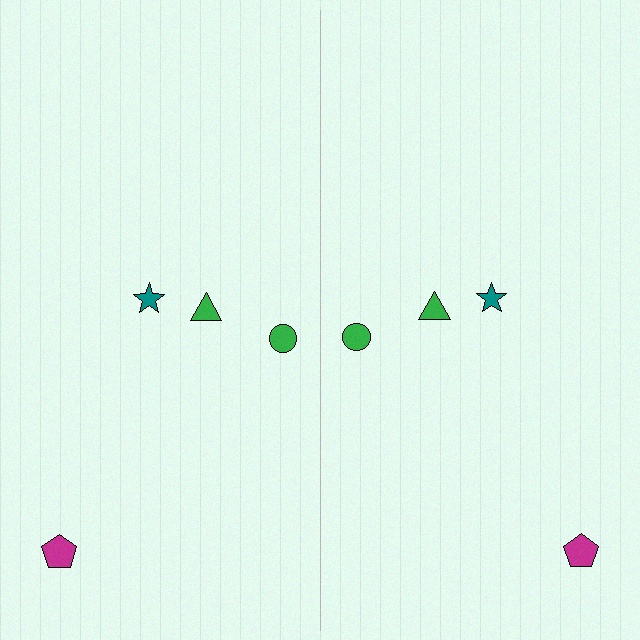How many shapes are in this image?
There are 8 shapes in this image.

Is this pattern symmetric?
Yes, this pattern has bilateral (reflection) symmetry.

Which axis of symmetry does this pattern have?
The pattern has a vertical axis of symmetry running through the center of the image.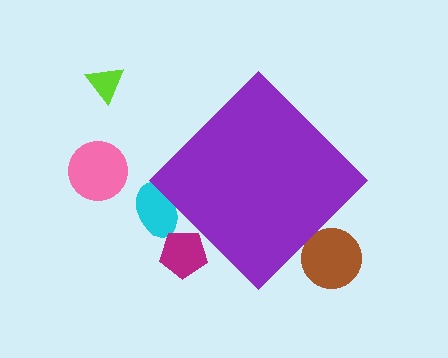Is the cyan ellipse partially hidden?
Yes, the cyan ellipse is partially hidden behind the purple diamond.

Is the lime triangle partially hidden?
No, the lime triangle is fully visible.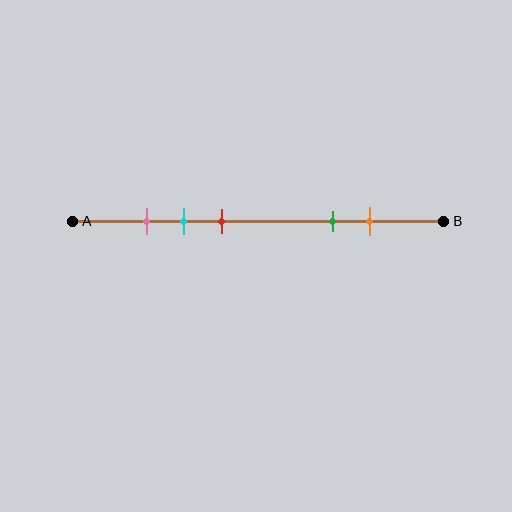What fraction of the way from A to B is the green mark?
The green mark is approximately 70% (0.7) of the way from A to B.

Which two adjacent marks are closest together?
The pink and cyan marks are the closest adjacent pair.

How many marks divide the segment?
There are 5 marks dividing the segment.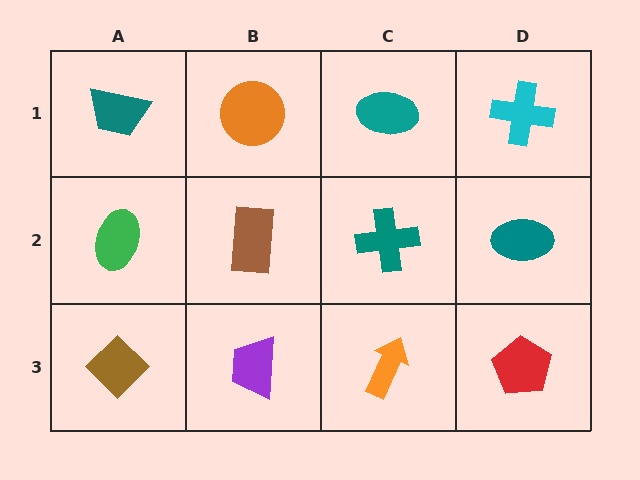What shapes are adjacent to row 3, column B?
A brown rectangle (row 2, column B), a brown diamond (row 3, column A), an orange arrow (row 3, column C).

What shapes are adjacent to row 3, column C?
A teal cross (row 2, column C), a purple trapezoid (row 3, column B), a red pentagon (row 3, column D).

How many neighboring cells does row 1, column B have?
3.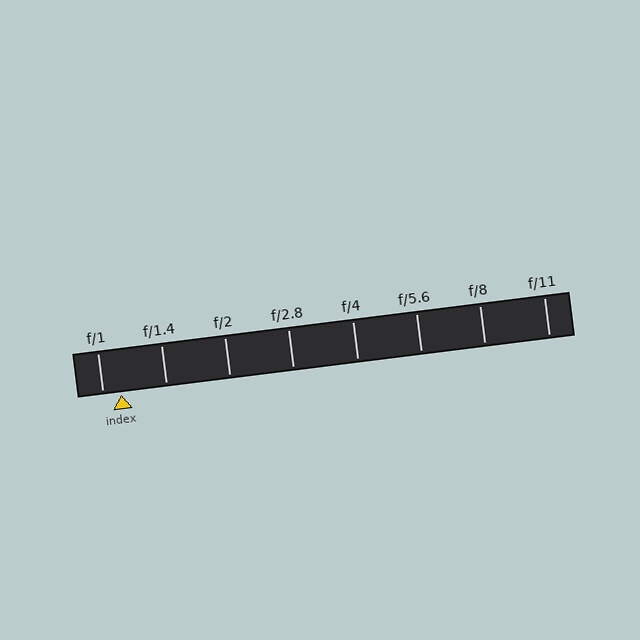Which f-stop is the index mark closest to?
The index mark is closest to f/1.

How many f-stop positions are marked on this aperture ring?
There are 8 f-stop positions marked.